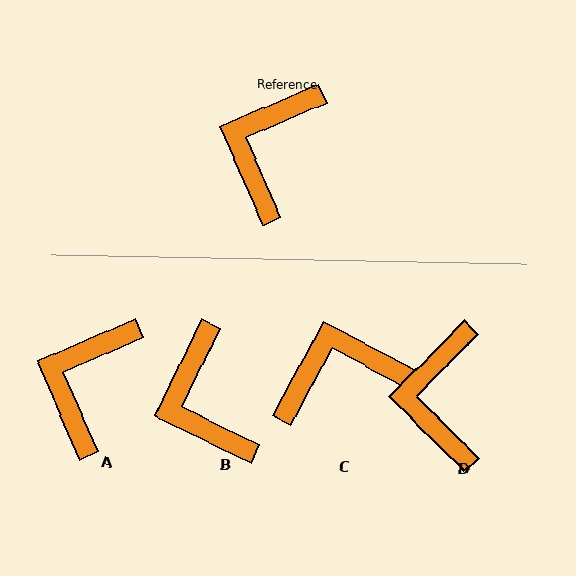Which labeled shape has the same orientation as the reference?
A.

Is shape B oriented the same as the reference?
No, it is off by about 40 degrees.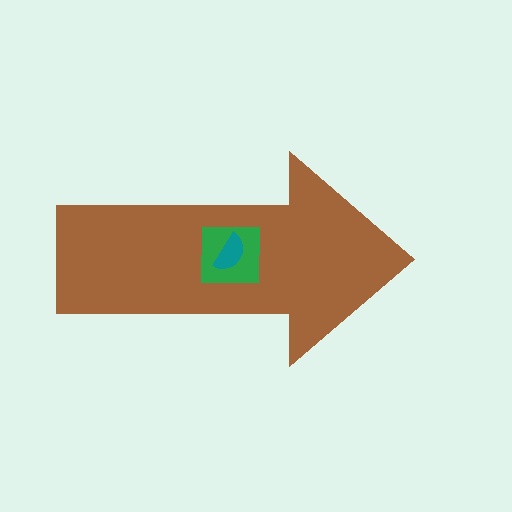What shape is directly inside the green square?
The teal semicircle.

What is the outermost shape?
The brown arrow.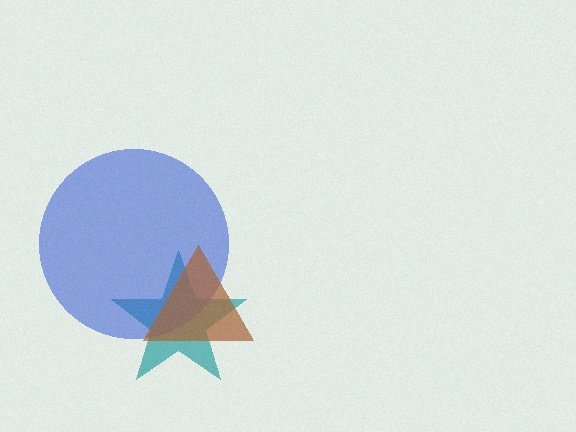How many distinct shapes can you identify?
There are 3 distinct shapes: a teal star, a blue circle, a brown triangle.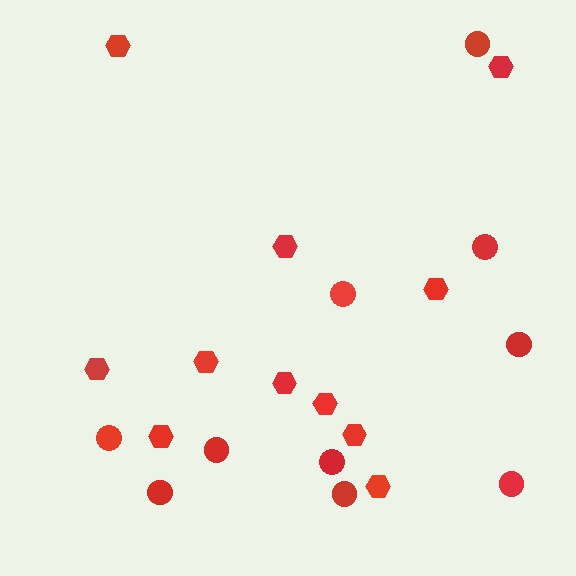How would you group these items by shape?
There are 2 groups: one group of circles (10) and one group of hexagons (11).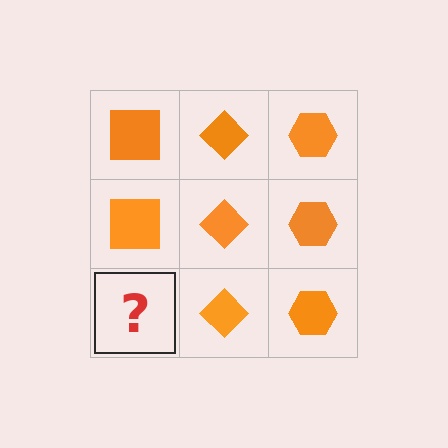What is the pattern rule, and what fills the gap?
The rule is that each column has a consistent shape. The gap should be filled with an orange square.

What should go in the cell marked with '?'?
The missing cell should contain an orange square.